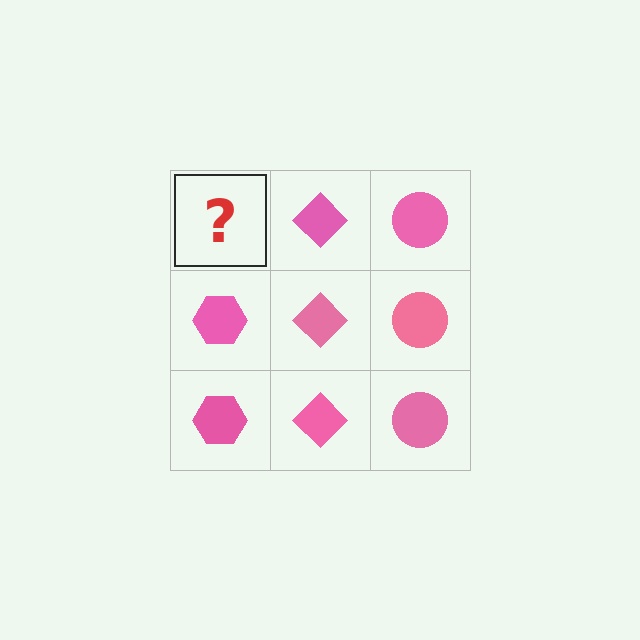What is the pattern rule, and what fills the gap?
The rule is that each column has a consistent shape. The gap should be filled with a pink hexagon.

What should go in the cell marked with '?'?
The missing cell should contain a pink hexagon.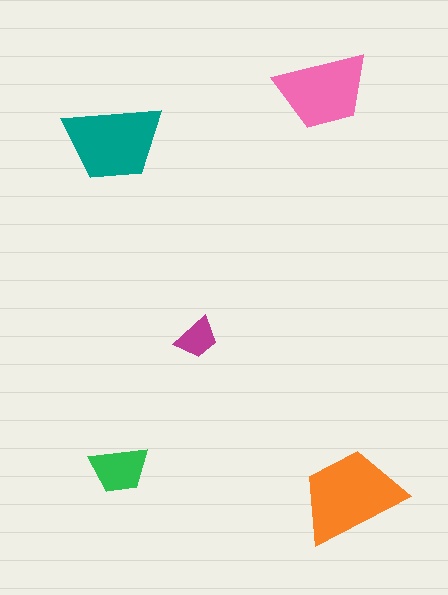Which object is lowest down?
The orange trapezoid is bottommost.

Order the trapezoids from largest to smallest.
the orange one, the teal one, the pink one, the green one, the magenta one.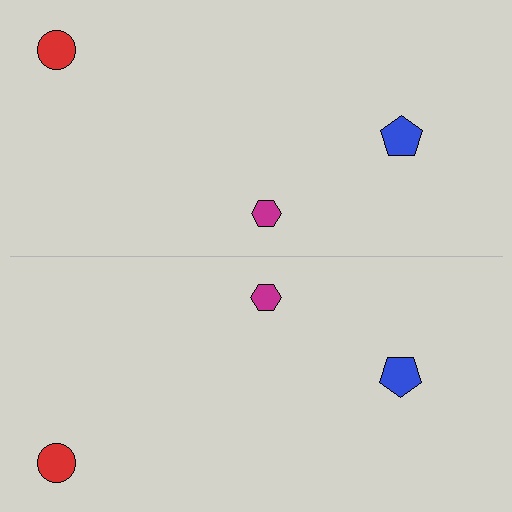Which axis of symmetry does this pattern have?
The pattern has a horizontal axis of symmetry running through the center of the image.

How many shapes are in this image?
There are 6 shapes in this image.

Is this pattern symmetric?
Yes, this pattern has bilateral (reflection) symmetry.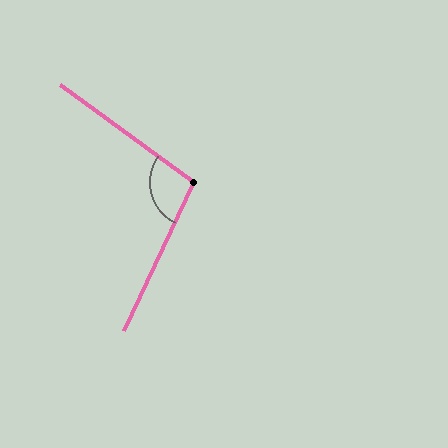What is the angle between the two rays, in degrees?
Approximately 101 degrees.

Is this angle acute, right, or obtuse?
It is obtuse.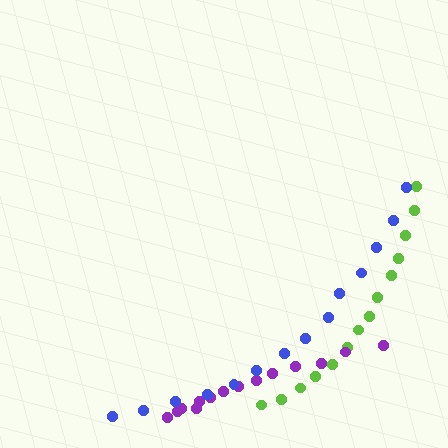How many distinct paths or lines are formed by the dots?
There are 3 distinct paths.